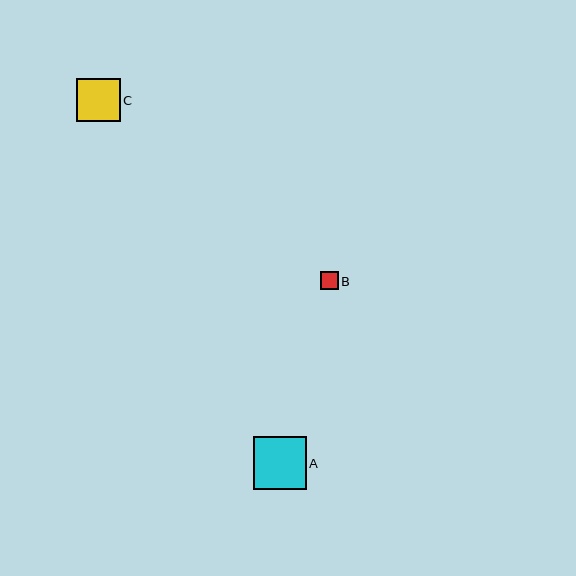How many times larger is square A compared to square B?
Square A is approximately 3.0 times the size of square B.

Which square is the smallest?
Square B is the smallest with a size of approximately 18 pixels.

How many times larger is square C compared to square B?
Square C is approximately 2.5 times the size of square B.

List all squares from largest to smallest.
From largest to smallest: A, C, B.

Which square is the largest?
Square A is the largest with a size of approximately 53 pixels.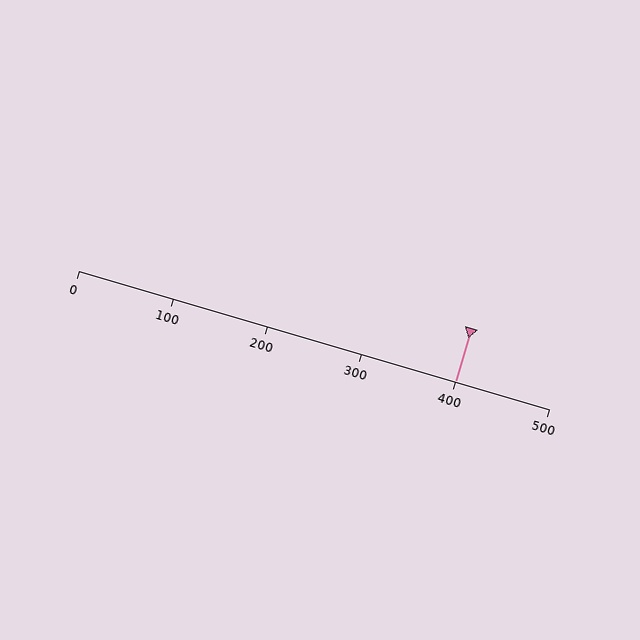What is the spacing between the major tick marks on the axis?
The major ticks are spaced 100 apart.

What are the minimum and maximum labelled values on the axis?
The axis runs from 0 to 500.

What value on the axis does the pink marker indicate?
The marker indicates approximately 400.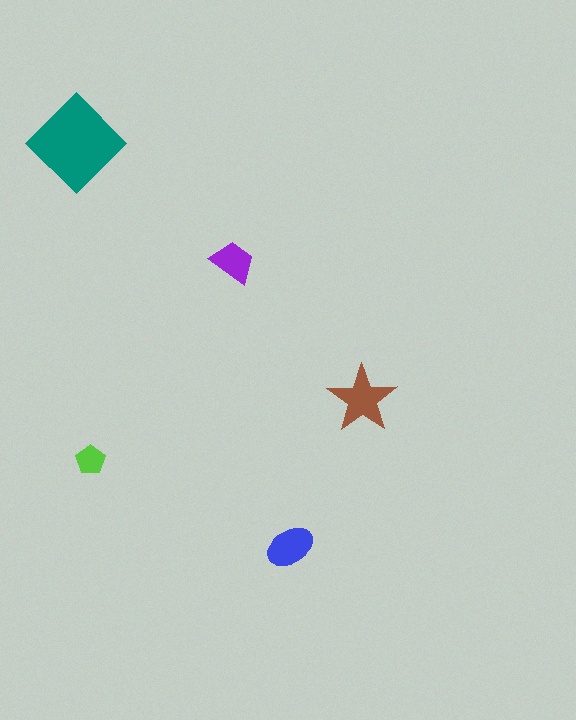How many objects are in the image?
There are 5 objects in the image.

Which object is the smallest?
The lime pentagon.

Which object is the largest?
The teal diamond.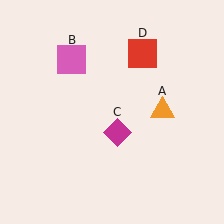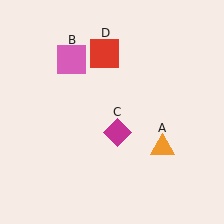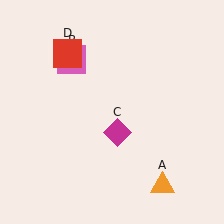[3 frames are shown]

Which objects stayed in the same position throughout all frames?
Pink square (object B) and magenta diamond (object C) remained stationary.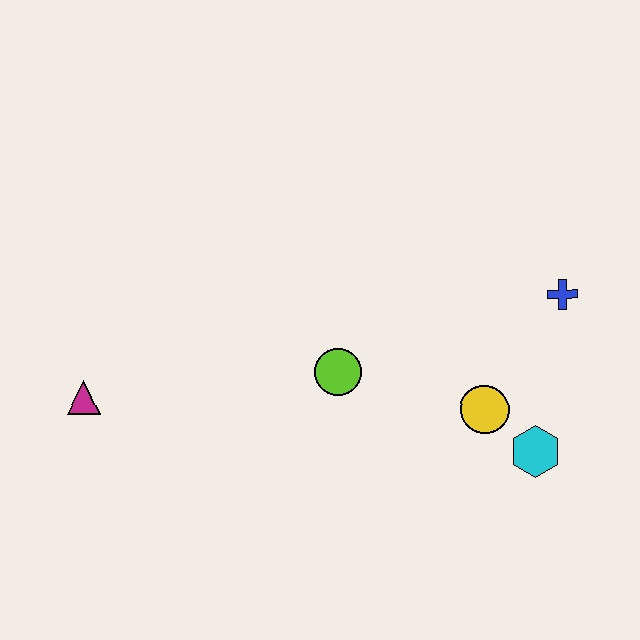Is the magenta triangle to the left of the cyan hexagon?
Yes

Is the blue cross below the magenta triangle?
No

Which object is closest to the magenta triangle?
The lime circle is closest to the magenta triangle.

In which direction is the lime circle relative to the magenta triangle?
The lime circle is to the right of the magenta triangle.